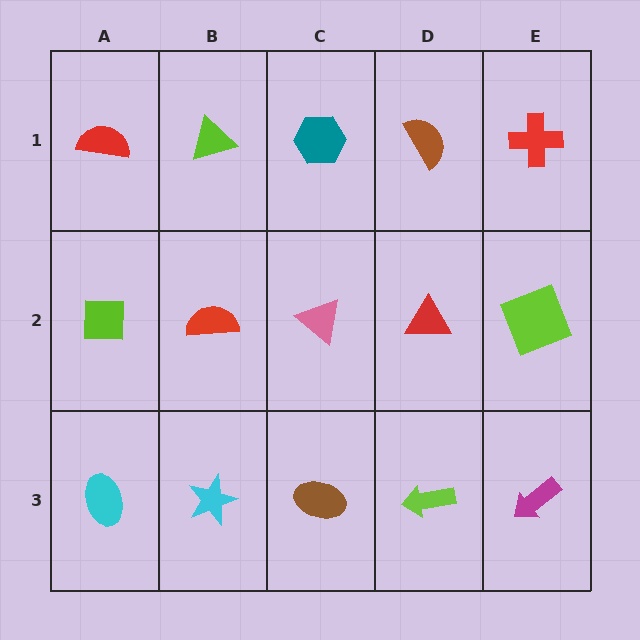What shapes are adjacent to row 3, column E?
A lime square (row 2, column E), a lime arrow (row 3, column D).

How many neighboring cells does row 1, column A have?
2.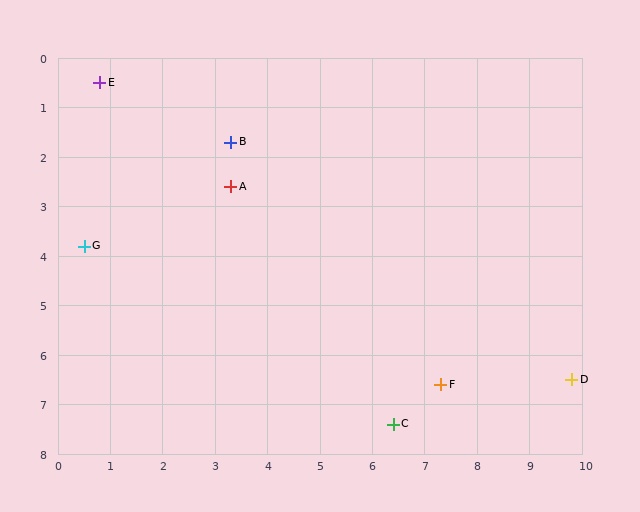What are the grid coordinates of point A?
Point A is at approximately (3.3, 2.6).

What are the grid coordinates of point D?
Point D is at approximately (9.8, 6.5).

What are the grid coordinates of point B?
Point B is at approximately (3.3, 1.7).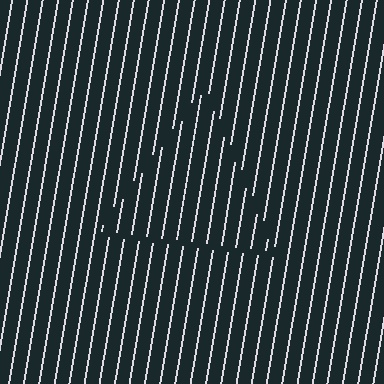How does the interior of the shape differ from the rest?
The interior of the shape contains the same grating, shifted by half a period — the contour is defined by the phase discontinuity where line-ends from the inner and outer gratings abut.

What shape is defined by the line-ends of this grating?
An illusory triangle. The interior of the shape contains the same grating, shifted by half a period — the contour is defined by the phase discontinuity where line-ends from the inner and outer gratings abut.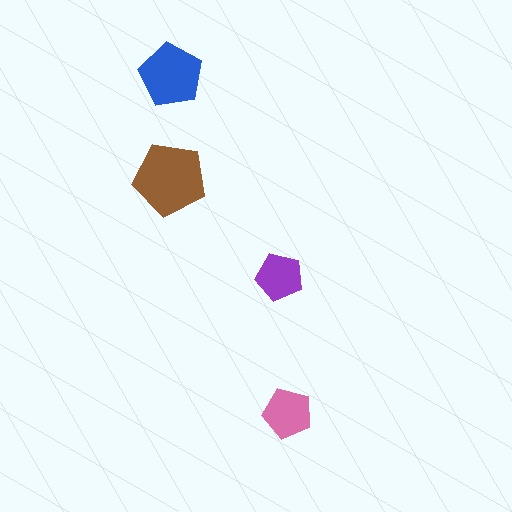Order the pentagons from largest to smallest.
the brown one, the blue one, the pink one, the purple one.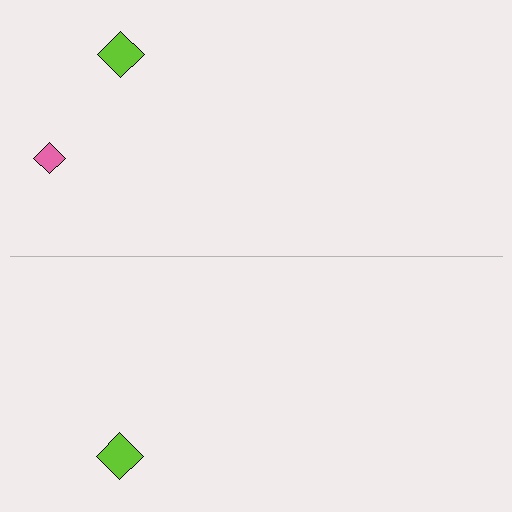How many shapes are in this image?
There are 3 shapes in this image.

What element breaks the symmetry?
A pink diamond is missing from the bottom side.